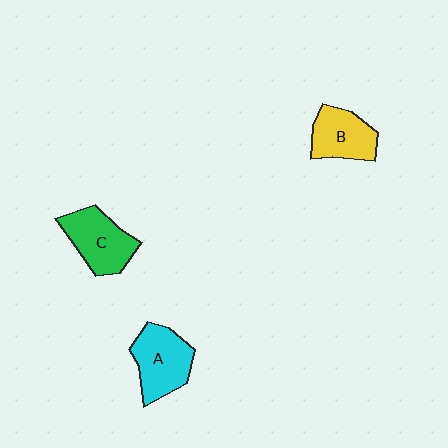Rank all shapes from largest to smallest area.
From largest to smallest: A (cyan), C (green), B (yellow).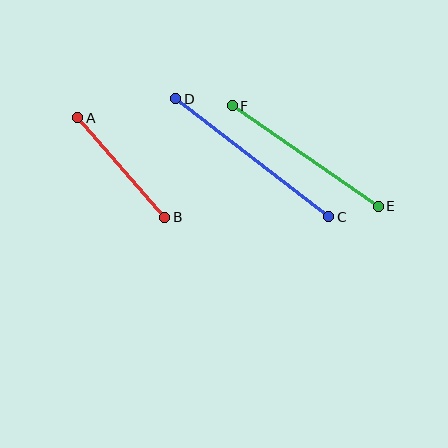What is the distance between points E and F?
The distance is approximately 177 pixels.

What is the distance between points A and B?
The distance is approximately 132 pixels.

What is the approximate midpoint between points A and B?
The midpoint is at approximately (121, 167) pixels.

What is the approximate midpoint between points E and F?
The midpoint is at approximately (305, 156) pixels.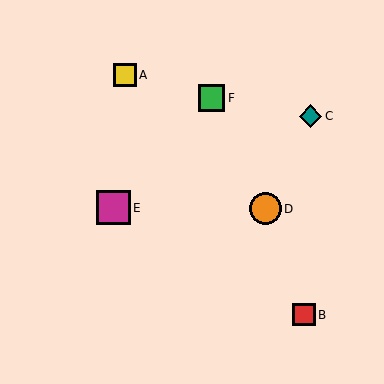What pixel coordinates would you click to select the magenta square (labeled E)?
Click at (113, 208) to select the magenta square E.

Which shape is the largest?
The magenta square (labeled E) is the largest.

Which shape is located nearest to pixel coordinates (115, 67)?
The yellow square (labeled A) at (125, 75) is nearest to that location.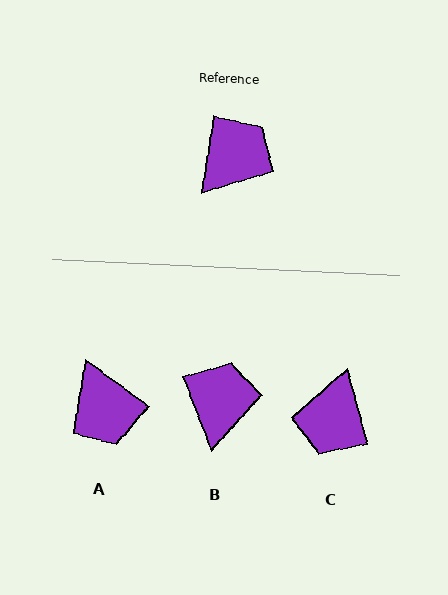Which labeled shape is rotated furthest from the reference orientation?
C, about 156 degrees away.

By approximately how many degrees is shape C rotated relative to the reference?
Approximately 156 degrees clockwise.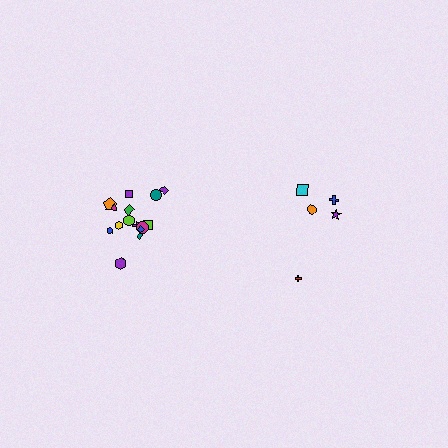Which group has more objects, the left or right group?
The left group.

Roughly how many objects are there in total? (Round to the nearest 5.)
Roughly 20 objects in total.